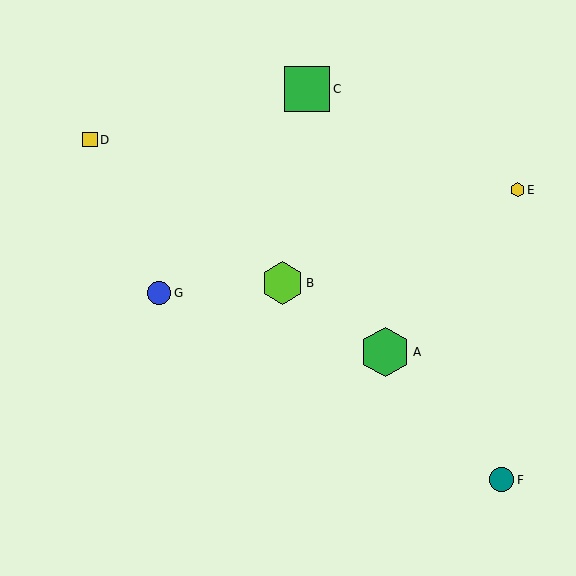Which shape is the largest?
The green hexagon (labeled A) is the largest.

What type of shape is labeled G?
Shape G is a blue circle.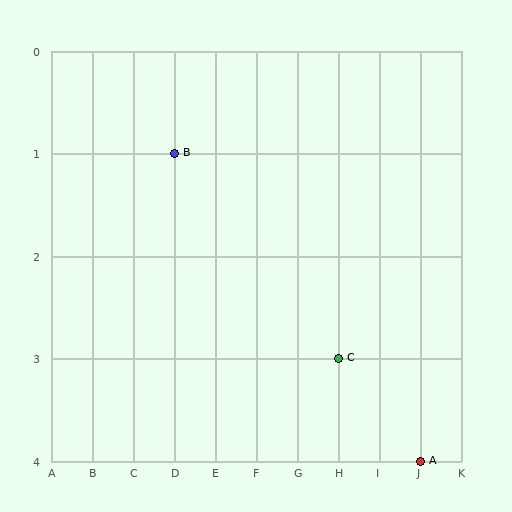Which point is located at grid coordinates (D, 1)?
Point B is at (D, 1).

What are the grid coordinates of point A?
Point A is at grid coordinates (J, 4).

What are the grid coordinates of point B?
Point B is at grid coordinates (D, 1).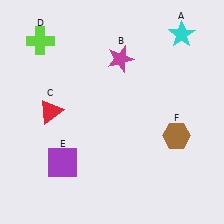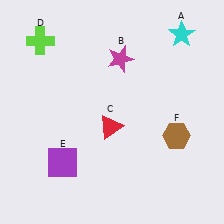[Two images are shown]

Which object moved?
The red triangle (C) moved right.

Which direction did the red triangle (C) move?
The red triangle (C) moved right.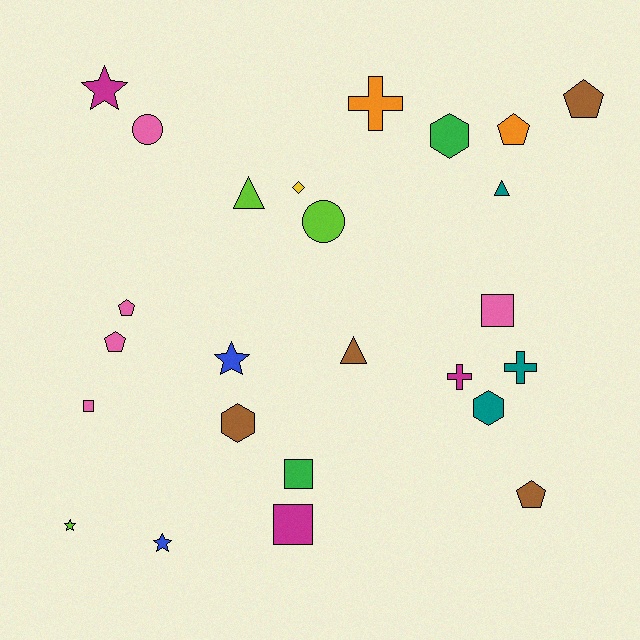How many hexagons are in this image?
There are 3 hexagons.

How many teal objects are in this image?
There are 3 teal objects.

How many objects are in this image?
There are 25 objects.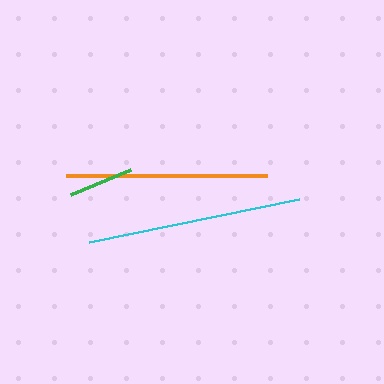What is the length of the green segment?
The green segment is approximately 65 pixels long.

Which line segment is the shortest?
The green line is the shortest at approximately 65 pixels.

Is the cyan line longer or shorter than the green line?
The cyan line is longer than the green line.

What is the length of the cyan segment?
The cyan segment is approximately 214 pixels long.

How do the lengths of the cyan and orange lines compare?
The cyan and orange lines are approximately the same length.